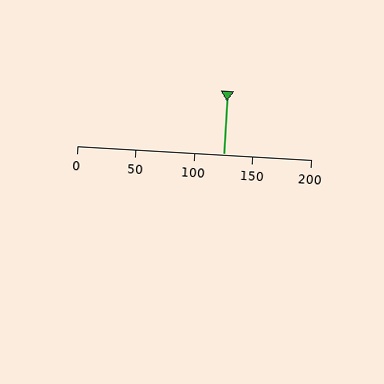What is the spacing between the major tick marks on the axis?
The major ticks are spaced 50 apart.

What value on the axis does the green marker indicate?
The marker indicates approximately 125.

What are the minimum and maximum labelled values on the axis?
The axis runs from 0 to 200.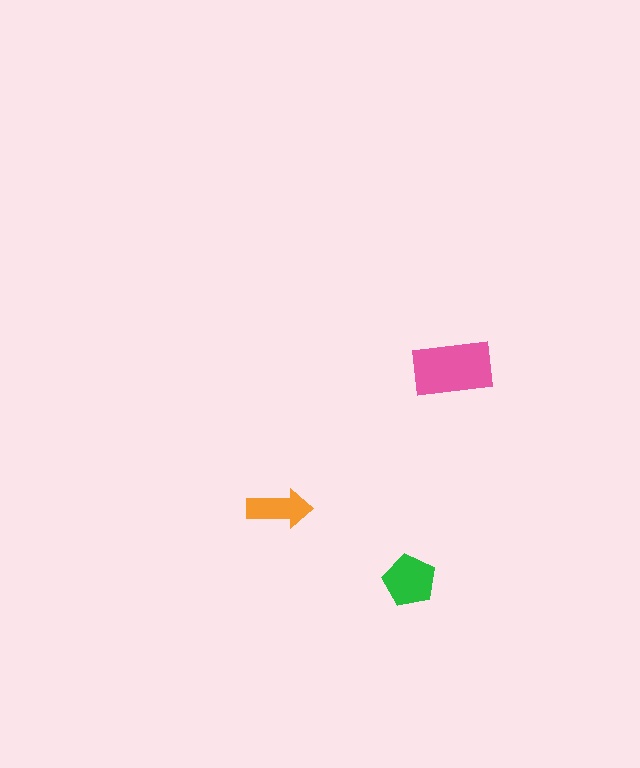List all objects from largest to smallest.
The pink rectangle, the green pentagon, the orange arrow.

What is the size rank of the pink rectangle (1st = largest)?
1st.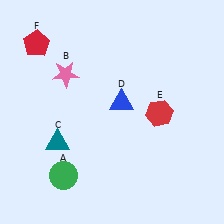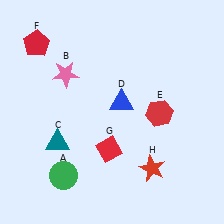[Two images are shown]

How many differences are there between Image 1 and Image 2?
There are 2 differences between the two images.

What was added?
A red diamond (G), a red star (H) were added in Image 2.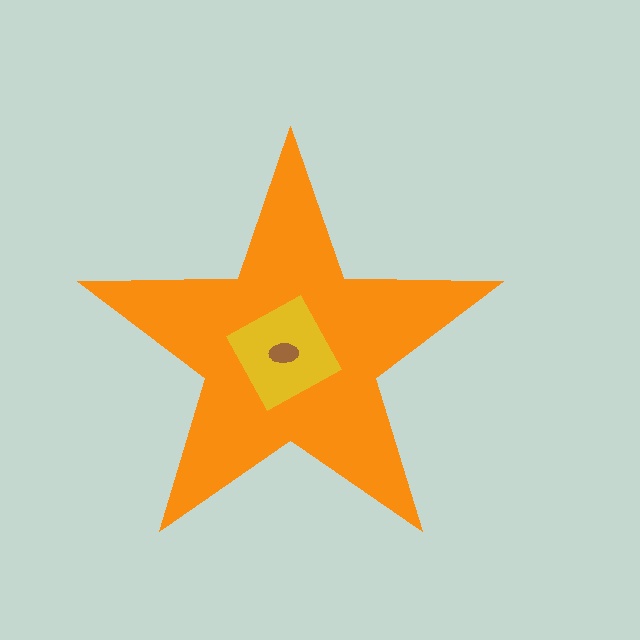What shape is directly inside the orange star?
The yellow diamond.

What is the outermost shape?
The orange star.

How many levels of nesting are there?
3.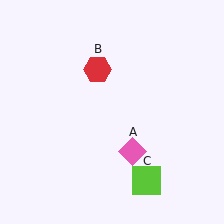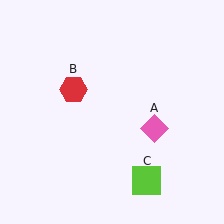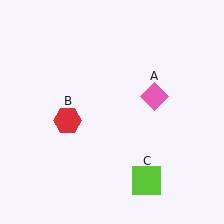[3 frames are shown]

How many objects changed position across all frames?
2 objects changed position: pink diamond (object A), red hexagon (object B).